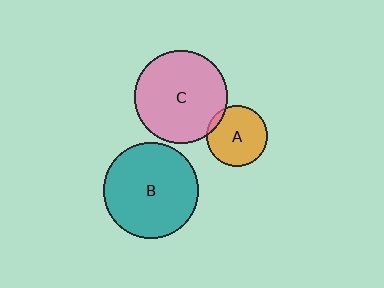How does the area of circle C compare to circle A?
Approximately 2.3 times.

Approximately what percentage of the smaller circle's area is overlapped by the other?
Approximately 5%.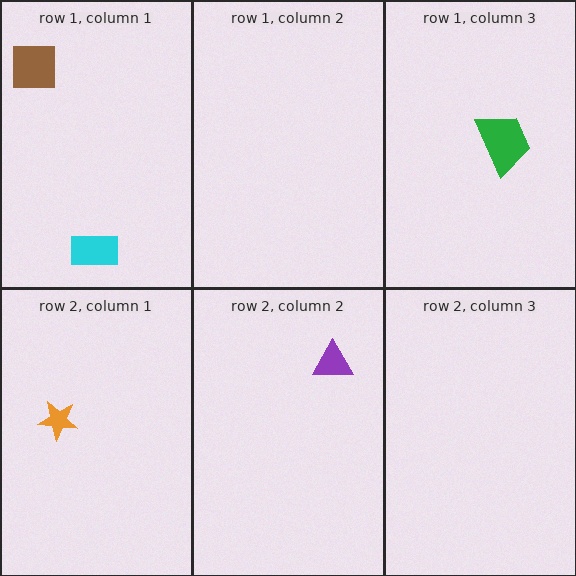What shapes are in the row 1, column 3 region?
The green trapezoid.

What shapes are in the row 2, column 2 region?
The purple triangle.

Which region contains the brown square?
The row 1, column 1 region.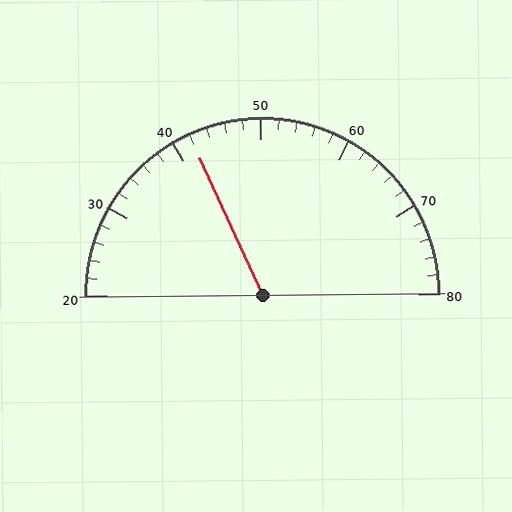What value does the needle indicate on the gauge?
The needle indicates approximately 42.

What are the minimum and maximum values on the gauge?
The gauge ranges from 20 to 80.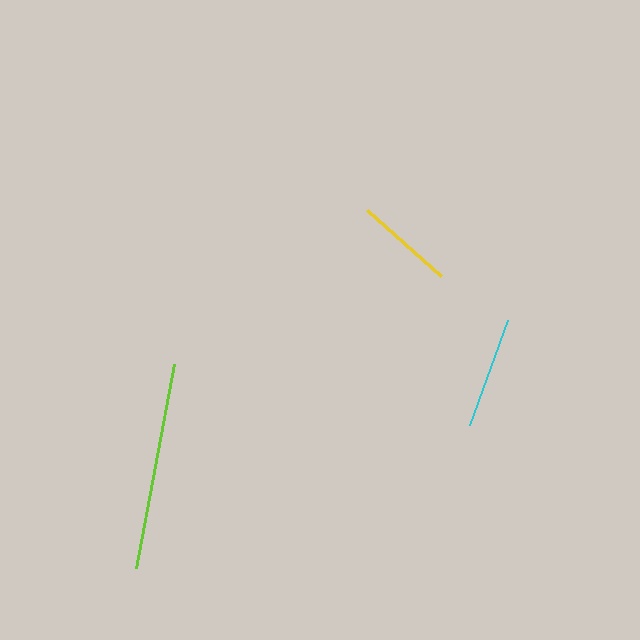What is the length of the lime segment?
The lime segment is approximately 207 pixels long.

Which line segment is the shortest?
The yellow line is the shortest at approximately 99 pixels.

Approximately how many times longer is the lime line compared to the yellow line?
The lime line is approximately 2.1 times the length of the yellow line.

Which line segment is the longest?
The lime line is the longest at approximately 207 pixels.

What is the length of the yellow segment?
The yellow segment is approximately 99 pixels long.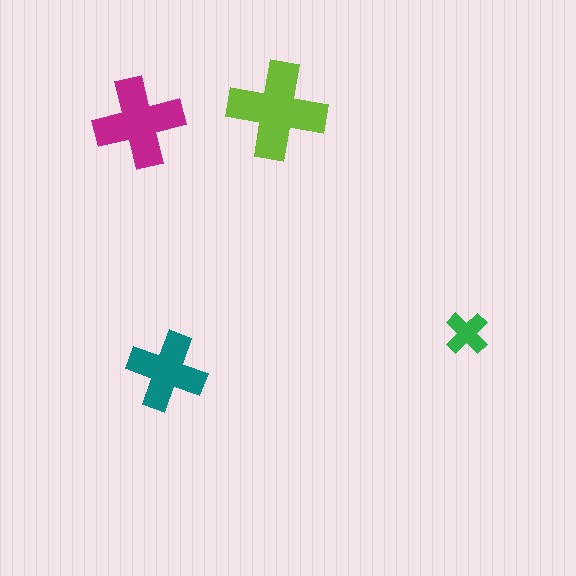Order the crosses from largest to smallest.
the lime one, the magenta one, the teal one, the green one.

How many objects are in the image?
There are 4 objects in the image.